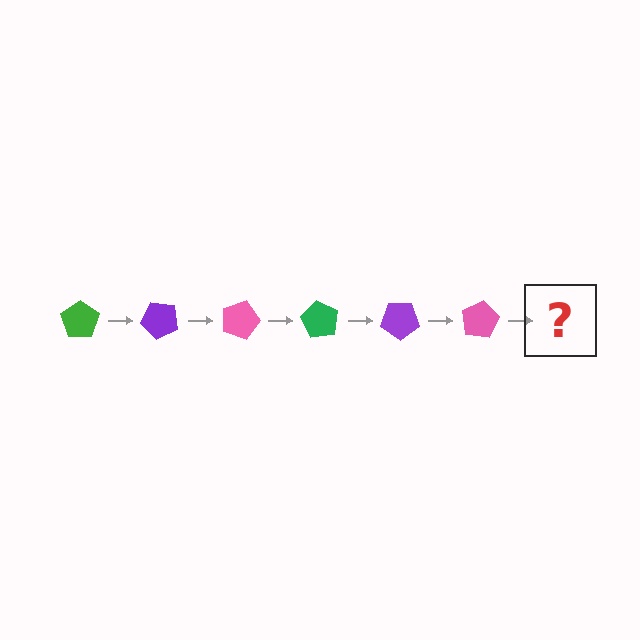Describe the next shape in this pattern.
It should be a green pentagon, rotated 270 degrees from the start.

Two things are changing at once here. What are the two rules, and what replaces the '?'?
The two rules are that it rotates 45 degrees each step and the color cycles through green, purple, and pink. The '?' should be a green pentagon, rotated 270 degrees from the start.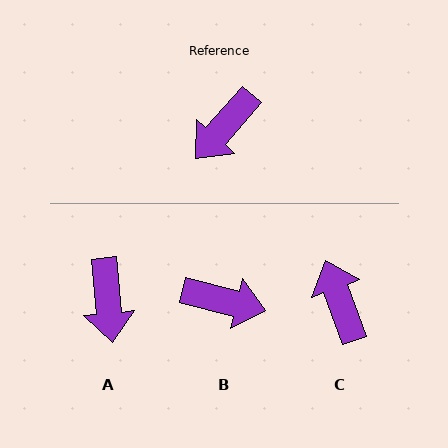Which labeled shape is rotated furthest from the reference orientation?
C, about 118 degrees away.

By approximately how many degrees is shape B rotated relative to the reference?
Approximately 117 degrees counter-clockwise.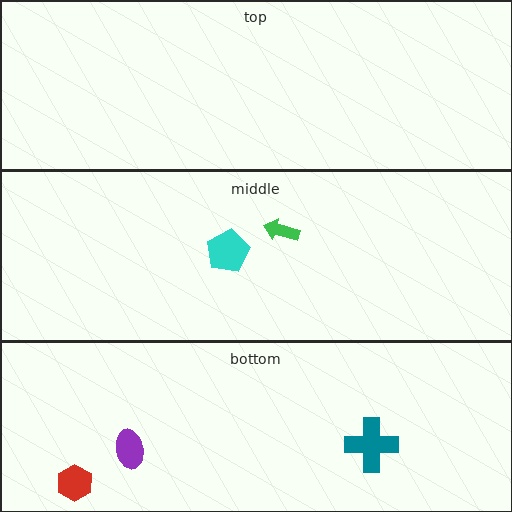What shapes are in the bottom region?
The teal cross, the red hexagon, the purple ellipse.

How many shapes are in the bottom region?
3.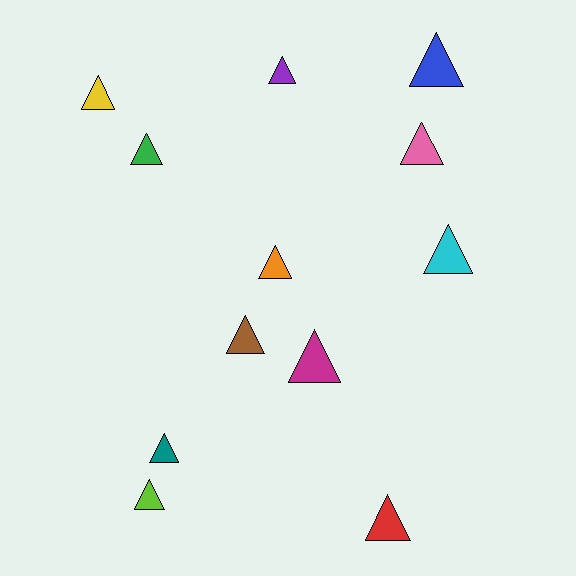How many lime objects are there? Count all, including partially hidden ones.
There is 1 lime object.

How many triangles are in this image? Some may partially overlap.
There are 12 triangles.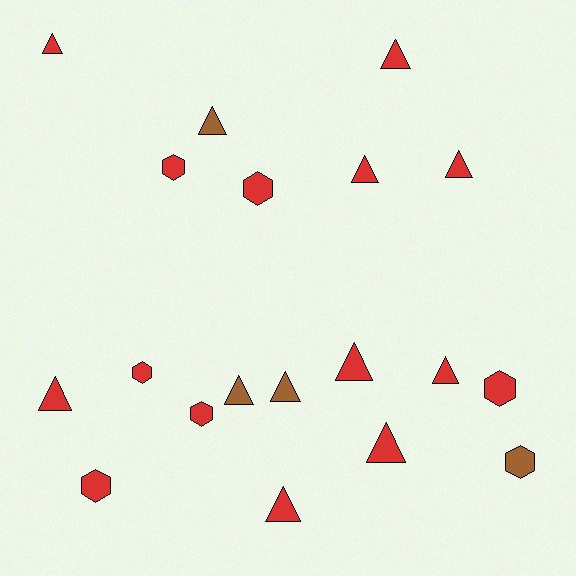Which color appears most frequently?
Red, with 15 objects.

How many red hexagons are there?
There are 6 red hexagons.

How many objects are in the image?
There are 19 objects.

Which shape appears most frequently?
Triangle, with 12 objects.